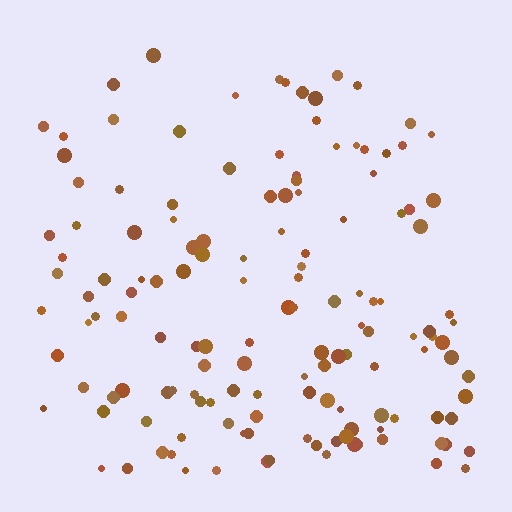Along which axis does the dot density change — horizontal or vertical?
Vertical.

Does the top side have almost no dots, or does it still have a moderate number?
Still a moderate number, just noticeably fewer than the bottom.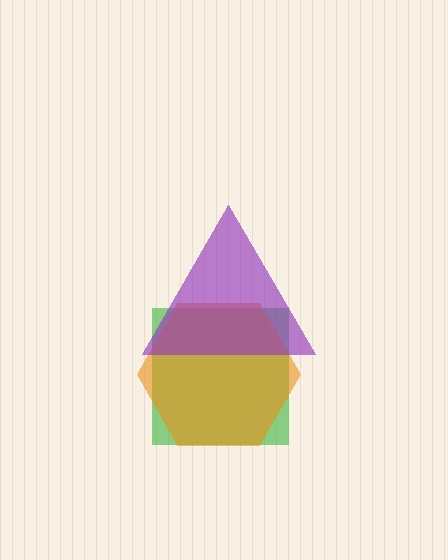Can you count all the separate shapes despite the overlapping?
Yes, there are 3 separate shapes.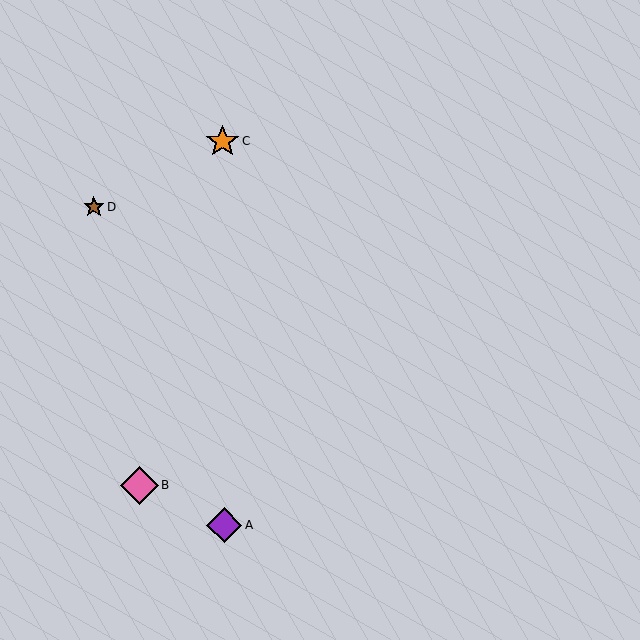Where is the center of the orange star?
The center of the orange star is at (222, 141).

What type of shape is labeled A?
Shape A is a purple diamond.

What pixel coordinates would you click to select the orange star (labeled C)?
Click at (222, 141) to select the orange star C.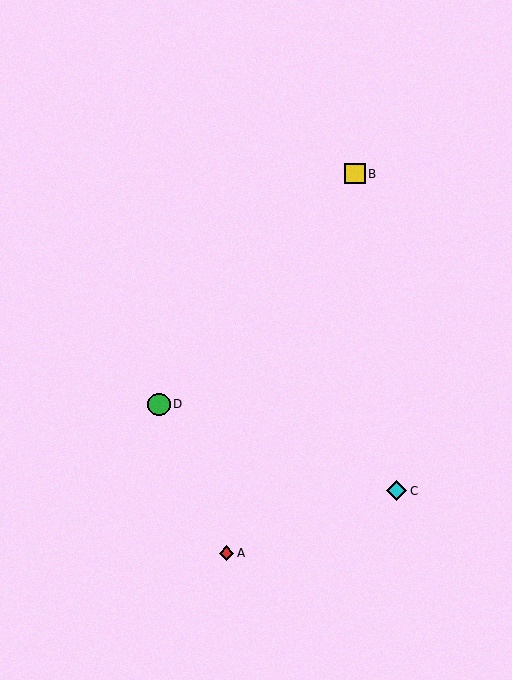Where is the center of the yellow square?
The center of the yellow square is at (355, 174).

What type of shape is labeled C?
Shape C is a cyan diamond.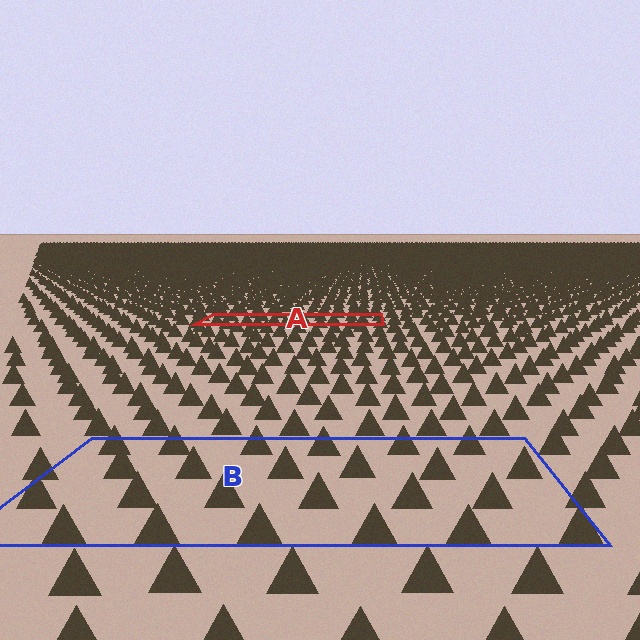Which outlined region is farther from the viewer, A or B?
Region A is farther from the viewer — the texture elements inside it appear smaller and more densely packed.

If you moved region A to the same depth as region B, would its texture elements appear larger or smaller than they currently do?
They would appear larger. At a closer depth, the same texture elements are projected at a bigger on-screen size.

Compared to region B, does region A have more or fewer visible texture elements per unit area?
Region A has more texture elements per unit area — they are packed more densely because it is farther away.